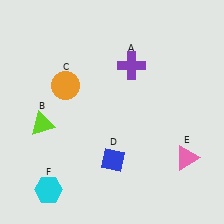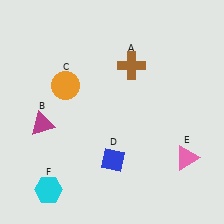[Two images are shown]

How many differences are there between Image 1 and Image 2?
There are 2 differences between the two images.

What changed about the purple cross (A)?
In Image 1, A is purple. In Image 2, it changed to brown.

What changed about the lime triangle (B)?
In Image 1, B is lime. In Image 2, it changed to magenta.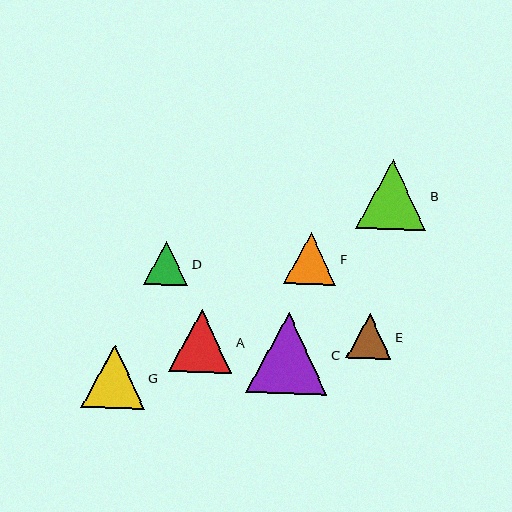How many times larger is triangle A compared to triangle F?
Triangle A is approximately 1.2 times the size of triangle F.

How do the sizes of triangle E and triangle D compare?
Triangle E and triangle D are approximately the same size.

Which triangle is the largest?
Triangle C is the largest with a size of approximately 81 pixels.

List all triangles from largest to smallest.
From largest to smallest: C, B, G, A, F, E, D.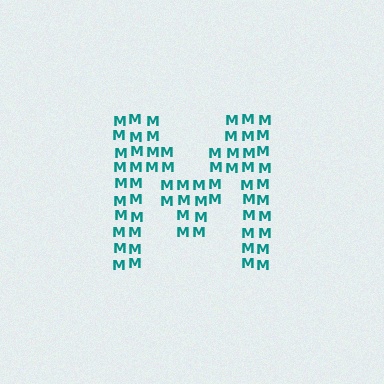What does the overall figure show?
The overall figure shows the letter M.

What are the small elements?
The small elements are letter M's.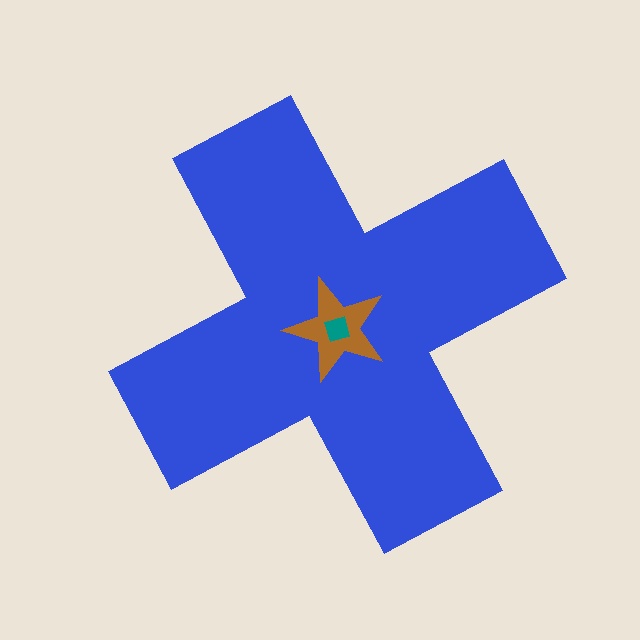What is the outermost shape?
The blue cross.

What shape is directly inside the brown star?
The teal diamond.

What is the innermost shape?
The teal diamond.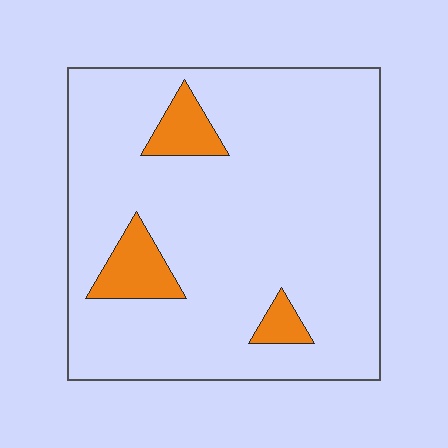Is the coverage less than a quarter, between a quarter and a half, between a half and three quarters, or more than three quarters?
Less than a quarter.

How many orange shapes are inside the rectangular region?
3.